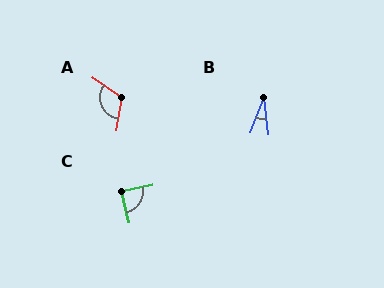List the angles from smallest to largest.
B (27°), C (89°), A (116°).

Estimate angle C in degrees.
Approximately 89 degrees.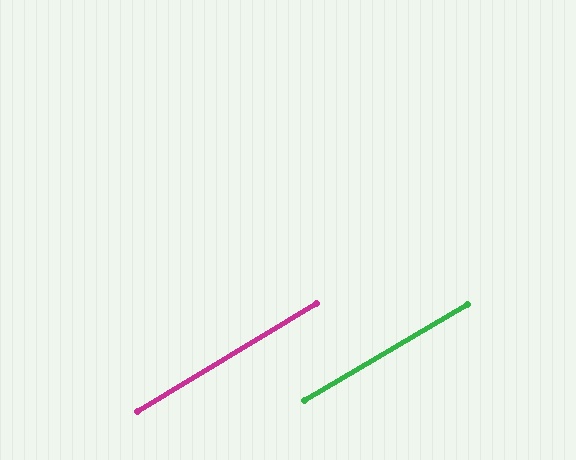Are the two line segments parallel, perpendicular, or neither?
Parallel — their directions differ by only 0.6°.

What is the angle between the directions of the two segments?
Approximately 1 degree.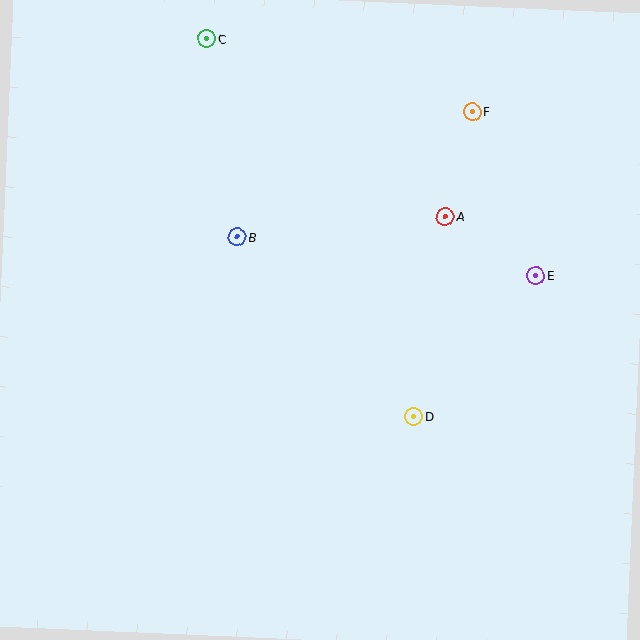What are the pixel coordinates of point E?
Point E is at (536, 275).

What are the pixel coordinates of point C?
Point C is at (207, 39).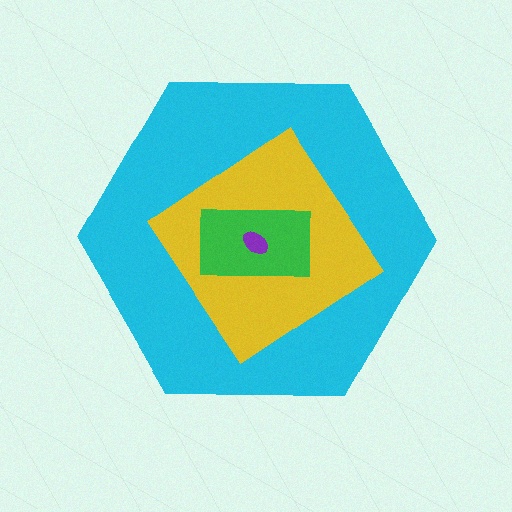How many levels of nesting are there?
4.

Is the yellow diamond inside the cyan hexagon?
Yes.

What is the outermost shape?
The cyan hexagon.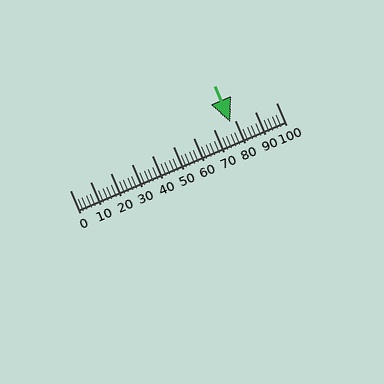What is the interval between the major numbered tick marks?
The major tick marks are spaced 10 units apart.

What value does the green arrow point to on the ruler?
The green arrow points to approximately 78.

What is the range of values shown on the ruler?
The ruler shows values from 0 to 100.